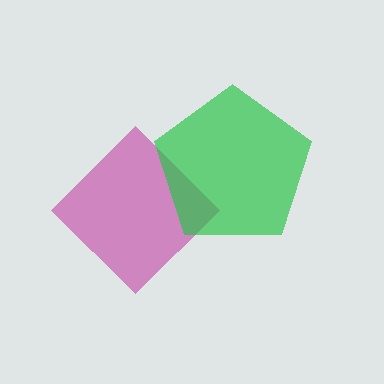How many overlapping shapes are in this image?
There are 2 overlapping shapes in the image.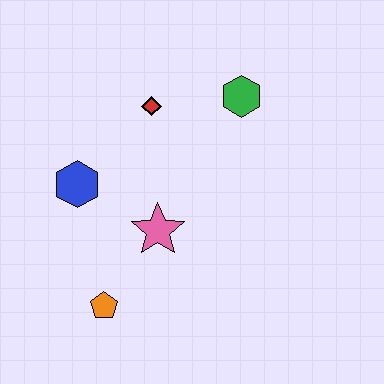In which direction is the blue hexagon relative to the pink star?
The blue hexagon is to the left of the pink star.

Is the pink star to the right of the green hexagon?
No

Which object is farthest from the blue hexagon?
The green hexagon is farthest from the blue hexagon.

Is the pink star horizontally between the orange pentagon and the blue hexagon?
No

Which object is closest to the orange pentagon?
The pink star is closest to the orange pentagon.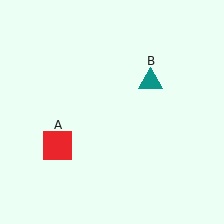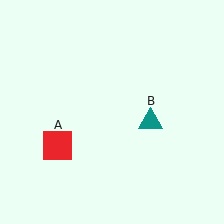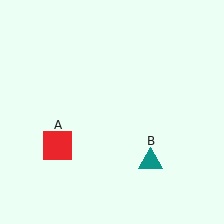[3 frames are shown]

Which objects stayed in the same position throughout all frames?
Red square (object A) remained stationary.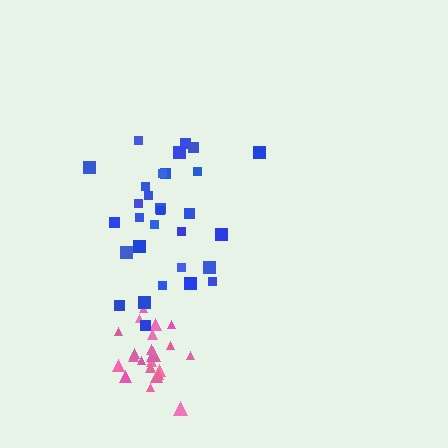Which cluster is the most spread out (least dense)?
Blue.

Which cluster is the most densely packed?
Pink.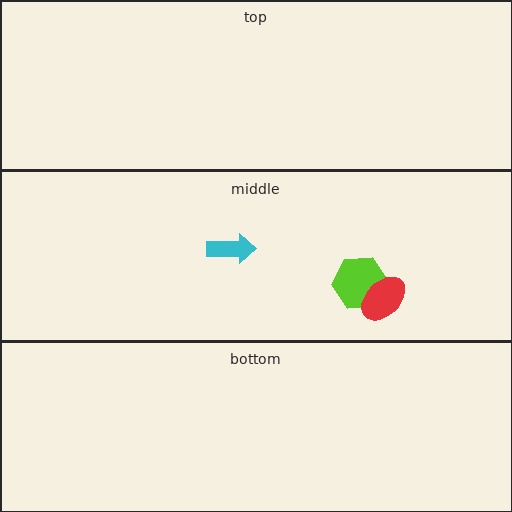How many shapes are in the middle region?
3.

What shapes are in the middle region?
The lime hexagon, the red ellipse, the cyan arrow.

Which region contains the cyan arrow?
The middle region.